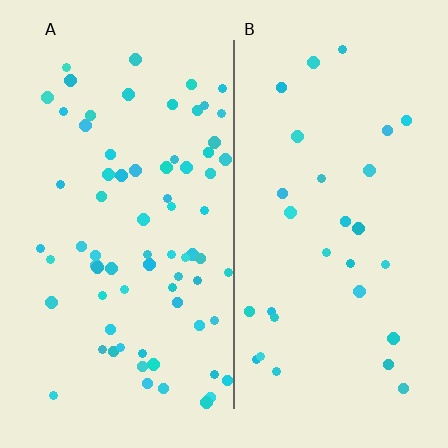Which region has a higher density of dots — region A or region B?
A (the left).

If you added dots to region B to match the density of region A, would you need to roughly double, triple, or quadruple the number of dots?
Approximately double.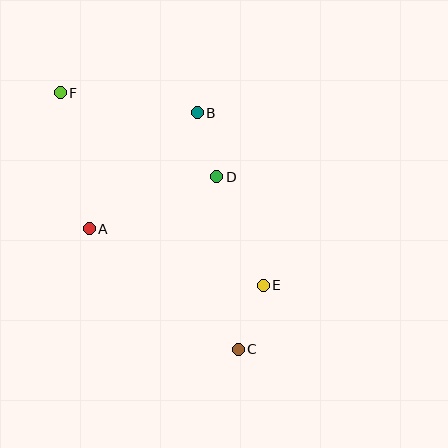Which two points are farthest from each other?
Points C and F are farthest from each other.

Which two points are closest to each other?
Points B and D are closest to each other.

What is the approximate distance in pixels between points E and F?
The distance between E and F is approximately 280 pixels.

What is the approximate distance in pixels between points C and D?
The distance between C and D is approximately 174 pixels.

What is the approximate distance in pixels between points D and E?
The distance between D and E is approximately 118 pixels.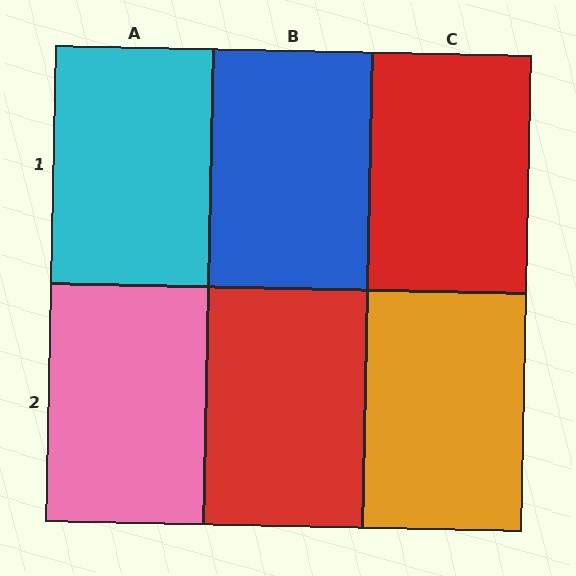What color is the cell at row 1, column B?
Blue.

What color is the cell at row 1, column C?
Red.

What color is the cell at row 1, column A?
Cyan.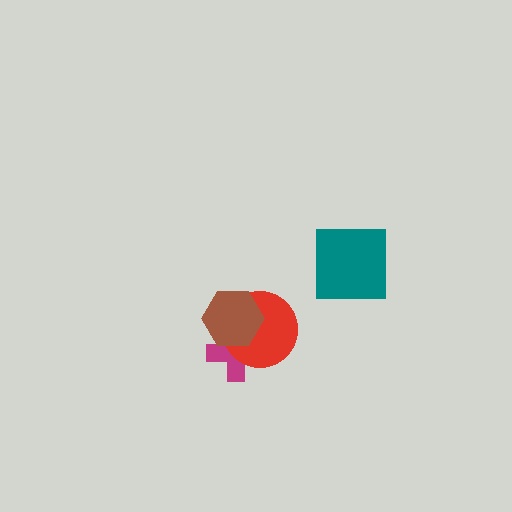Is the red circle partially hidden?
Yes, it is partially covered by another shape.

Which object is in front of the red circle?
The brown hexagon is in front of the red circle.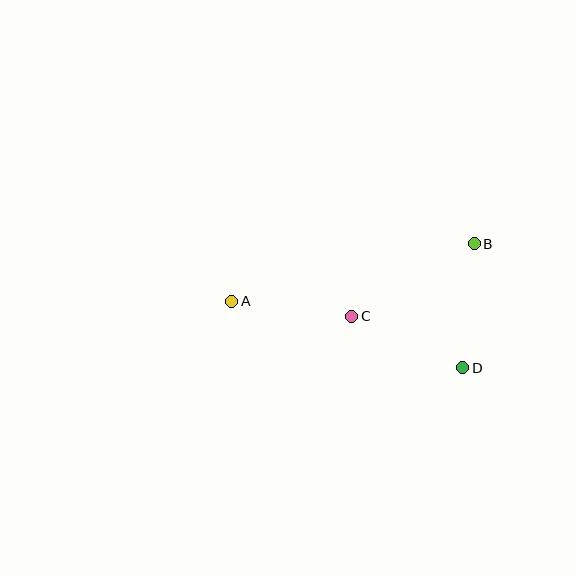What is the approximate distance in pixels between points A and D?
The distance between A and D is approximately 240 pixels.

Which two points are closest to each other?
Points A and C are closest to each other.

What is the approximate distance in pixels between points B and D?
The distance between B and D is approximately 124 pixels.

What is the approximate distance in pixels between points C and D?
The distance between C and D is approximately 122 pixels.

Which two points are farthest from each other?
Points A and B are farthest from each other.